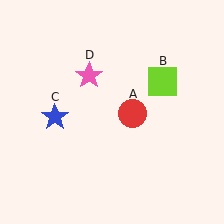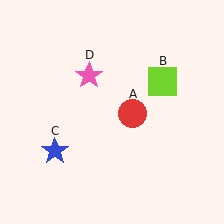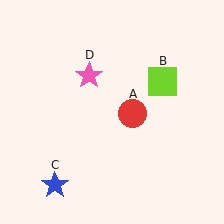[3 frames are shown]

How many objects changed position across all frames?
1 object changed position: blue star (object C).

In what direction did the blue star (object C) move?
The blue star (object C) moved down.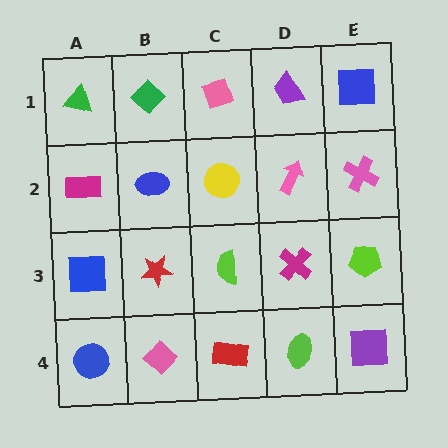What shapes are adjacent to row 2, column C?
A pink diamond (row 1, column C), a lime semicircle (row 3, column C), a blue ellipse (row 2, column B), a pink arrow (row 2, column D).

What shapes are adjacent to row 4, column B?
A red star (row 3, column B), a blue circle (row 4, column A), a red rectangle (row 4, column C).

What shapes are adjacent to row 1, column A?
A magenta rectangle (row 2, column A), a green diamond (row 1, column B).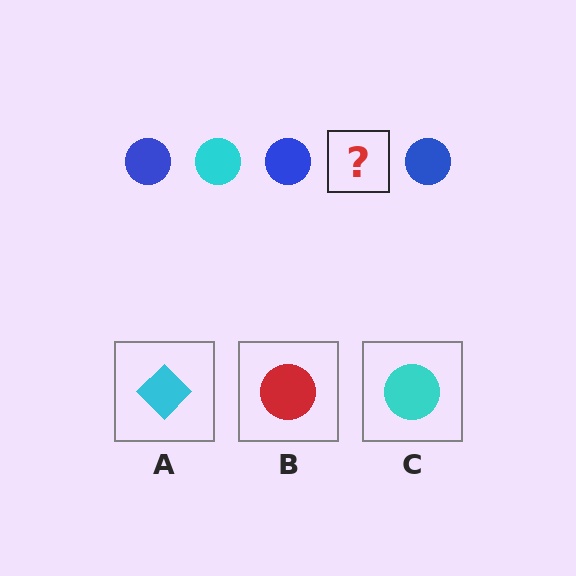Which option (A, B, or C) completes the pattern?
C.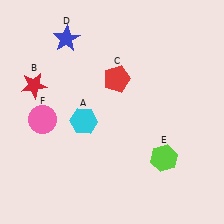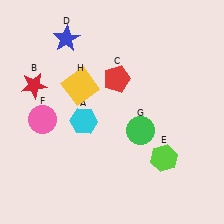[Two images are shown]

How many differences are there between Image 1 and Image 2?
There are 2 differences between the two images.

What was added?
A green circle (G), a yellow square (H) were added in Image 2.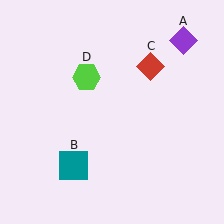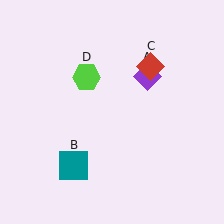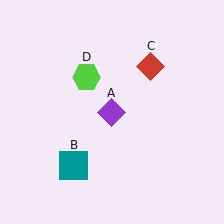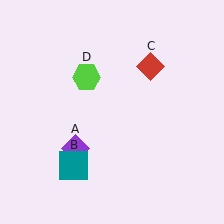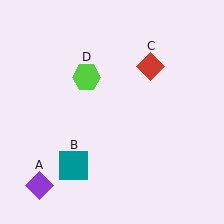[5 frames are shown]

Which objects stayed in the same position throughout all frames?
Teal square (object B) and red diamond (object C) and lime hexagon (object D) remained stationary.